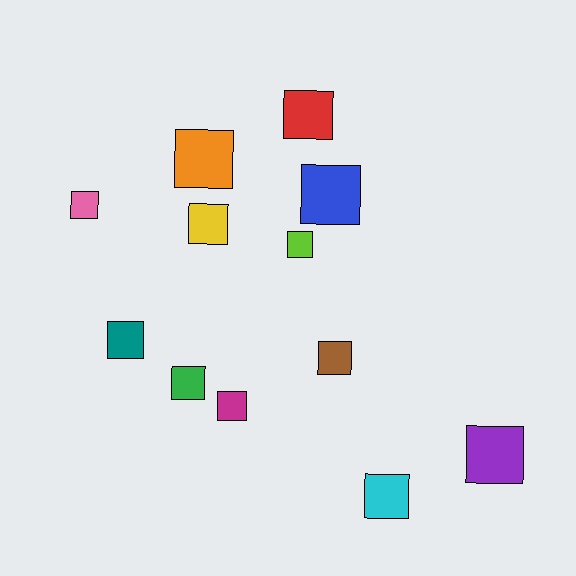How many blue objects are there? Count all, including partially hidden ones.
There is 1 blue object.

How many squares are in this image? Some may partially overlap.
There are 12 squares.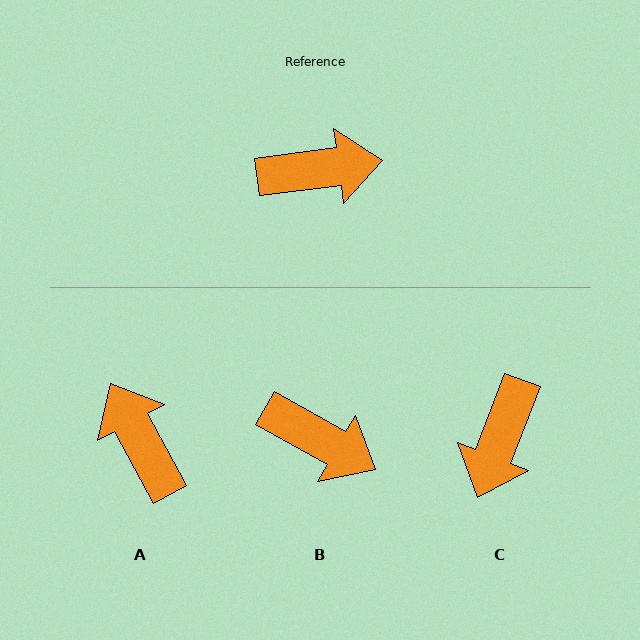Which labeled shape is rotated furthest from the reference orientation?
C, about 118 degrees away.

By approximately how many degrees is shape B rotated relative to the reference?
Approximately 37 degrees clockwise.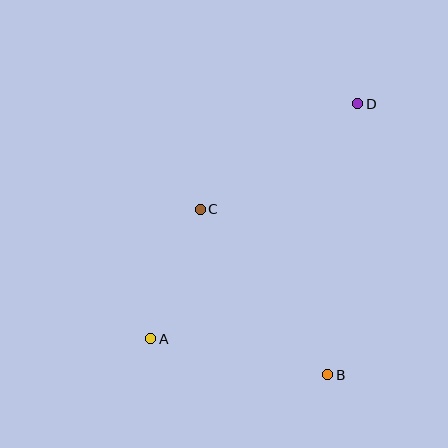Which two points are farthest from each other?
Points A and D are farthest from each other.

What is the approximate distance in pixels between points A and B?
The distance between A and B is approximately 180 pixels.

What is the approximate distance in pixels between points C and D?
The distance between C and D is approximately 189 pixels.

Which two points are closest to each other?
Points A and C are closest to each other.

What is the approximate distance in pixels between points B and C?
The distance between B and C is approximately 208 pixels.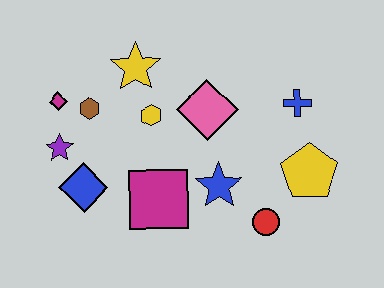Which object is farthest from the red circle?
The magenta diamond is farthest from the red circle.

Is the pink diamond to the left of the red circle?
Yes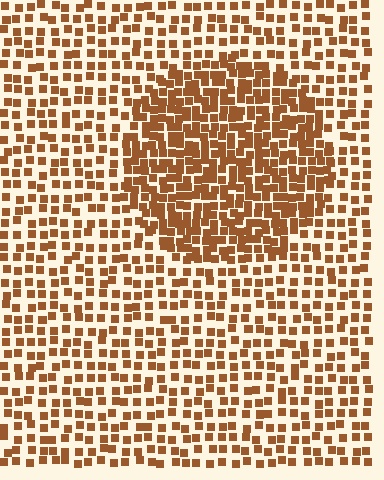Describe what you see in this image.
The image contains small brown elements arranged at two different densities. A circle-shaped region is visible where the elements are more densely packed than the surrounding area.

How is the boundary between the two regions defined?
The boundary is defined by a change in element density (approximately 1.9x ratio). All elements are the same color, size, and shape.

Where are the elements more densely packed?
The elements are more densely packed inside the circle boundary.